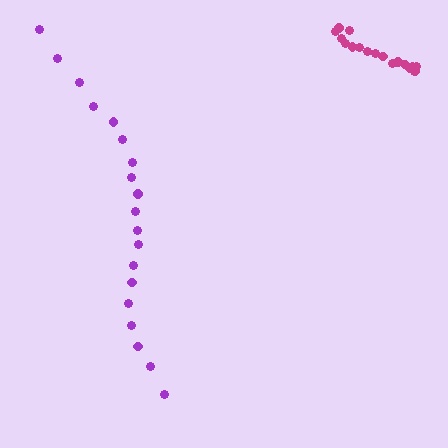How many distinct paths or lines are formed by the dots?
There are 2 distinct paths.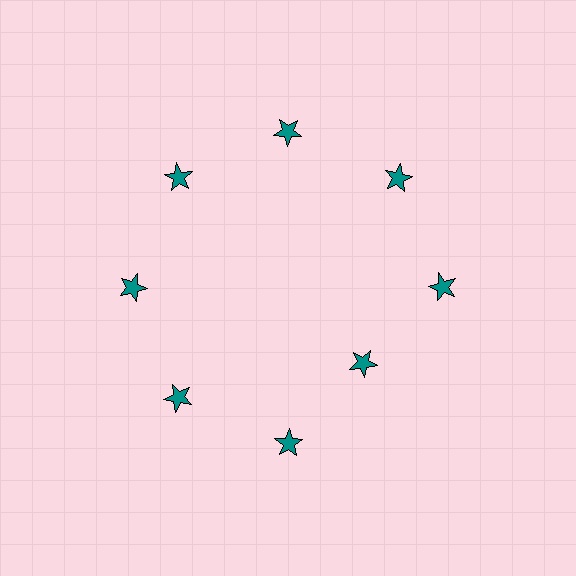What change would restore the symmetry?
The symmetry would be restored by moving it outward, back onto the ring so that all 8 stars sit at equal angles and equal distance from the center.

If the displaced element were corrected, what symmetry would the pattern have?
It would have 8-fold rotational symmetry — the pattern would map onto itself every 45 degrees.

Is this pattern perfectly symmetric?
No. The 8 teal stars are arranged in a ring, but one element near the 4 o'clock position is pulled inward toward the center, breaking the 8-fold rotational symmetry.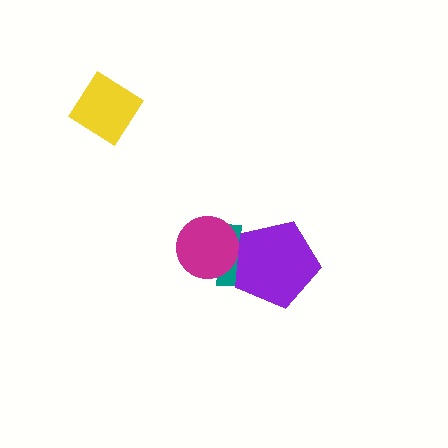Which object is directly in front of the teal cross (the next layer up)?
The magenta circle is directly in front of the teal cross.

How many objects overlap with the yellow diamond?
0 objects overlap with the yellow diamond.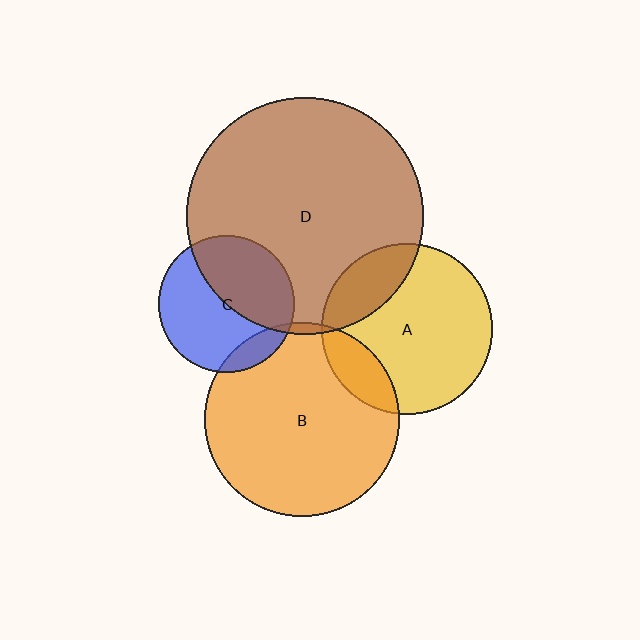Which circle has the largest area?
Circle D (brown).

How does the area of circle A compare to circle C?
Approximately 1.6 times.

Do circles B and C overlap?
Yes.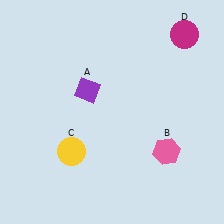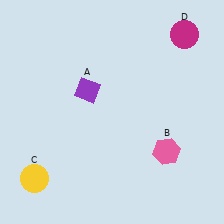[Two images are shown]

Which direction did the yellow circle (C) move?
The yellow circle (C) moved left.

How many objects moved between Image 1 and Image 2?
1 object moved between the two images.